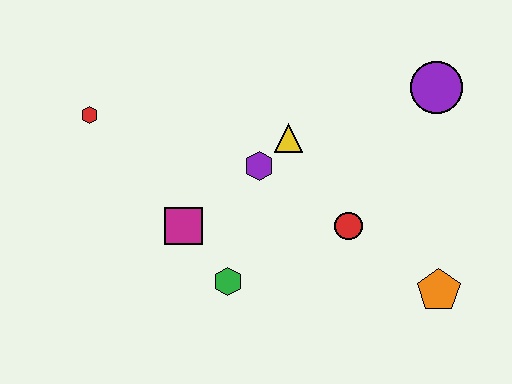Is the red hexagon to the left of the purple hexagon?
Yes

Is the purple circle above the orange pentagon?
Yes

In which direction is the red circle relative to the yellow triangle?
The red circle is below the yellow triangle.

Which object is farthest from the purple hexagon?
The orange pentagon is farthest from the purple hexagon.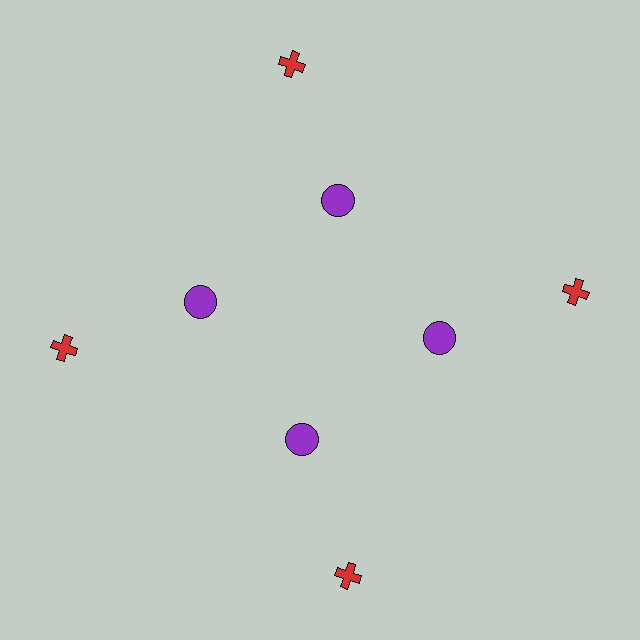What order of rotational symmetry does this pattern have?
This pattern has 4-fold rotational symmetry.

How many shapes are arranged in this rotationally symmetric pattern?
There are 8 shapes, arranged in 4 groups of 2.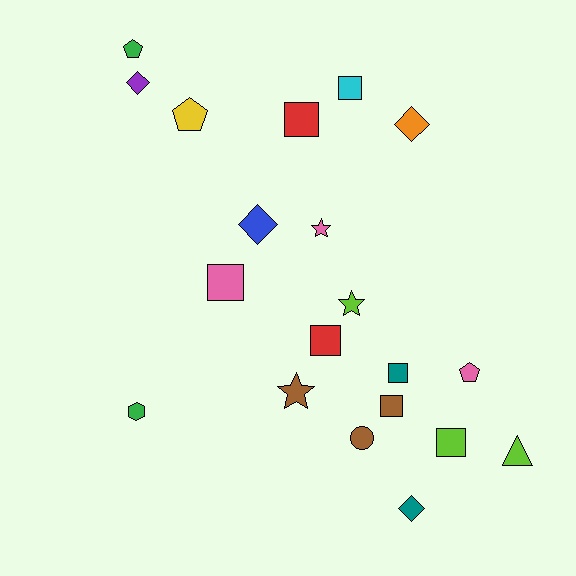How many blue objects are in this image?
There is 1 blue object.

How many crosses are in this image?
There are no crosses.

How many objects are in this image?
There are 20 objects.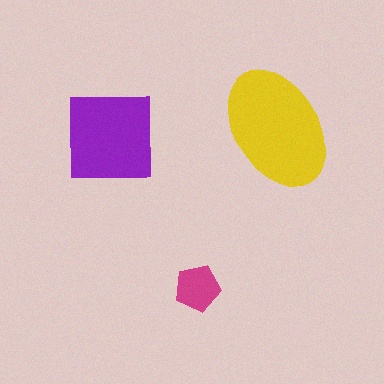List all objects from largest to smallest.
The yellow ellipse, the purple square, the magenta pentagon.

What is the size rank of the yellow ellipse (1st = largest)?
1st.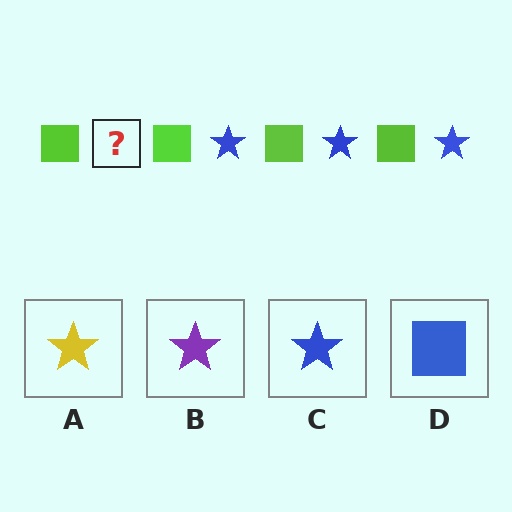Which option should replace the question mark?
Option C.